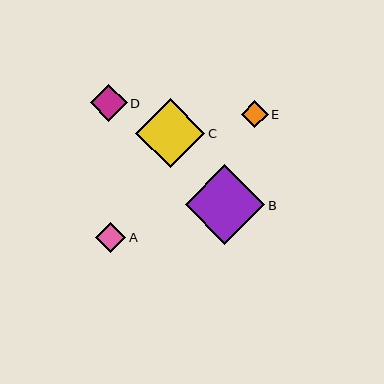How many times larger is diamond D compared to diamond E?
Diamond D is approximately 1.4 times the size of diamond E.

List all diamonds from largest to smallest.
From largest to smallest: B, C, D, A, E.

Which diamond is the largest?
Diamond B is the largest with a size of approximately 79 pixels.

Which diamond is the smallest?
Diamond E is the smallest with a size of approximately 27 pixels.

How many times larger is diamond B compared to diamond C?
Diamond B is approximately 1.2 times the size of diamond C.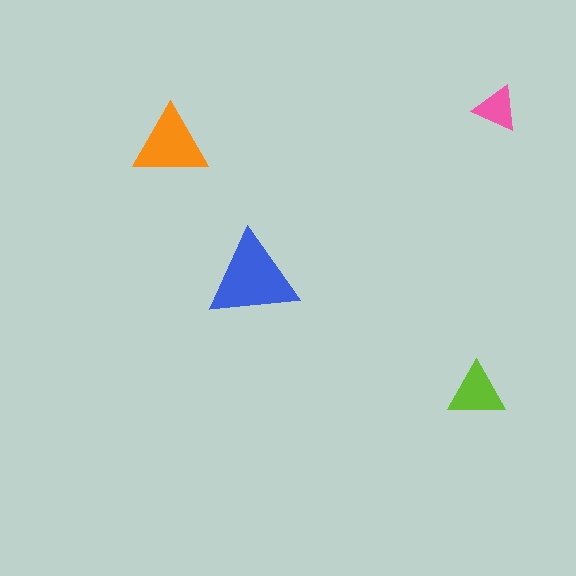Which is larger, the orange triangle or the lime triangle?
The orange one.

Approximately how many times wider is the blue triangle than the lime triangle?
About 1.5 times wider.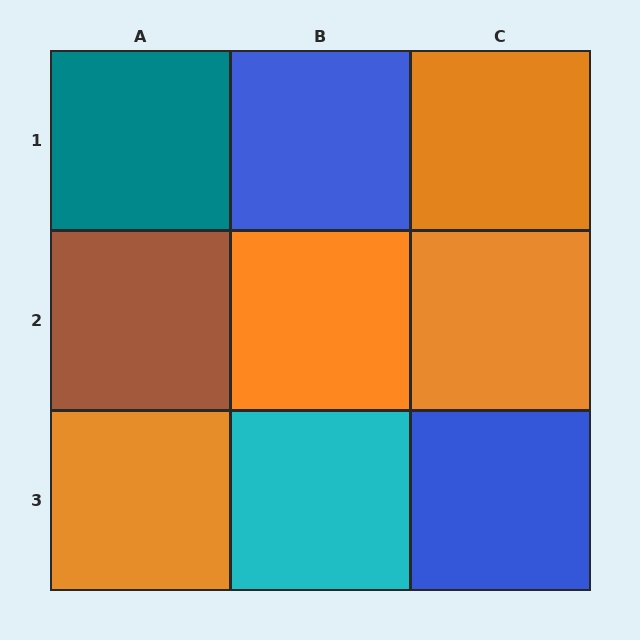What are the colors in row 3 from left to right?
Orange, cyan, blue.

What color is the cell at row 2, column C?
Orange.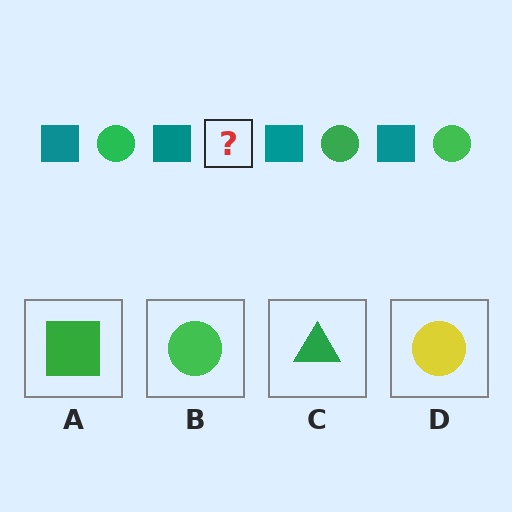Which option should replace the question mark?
Option B.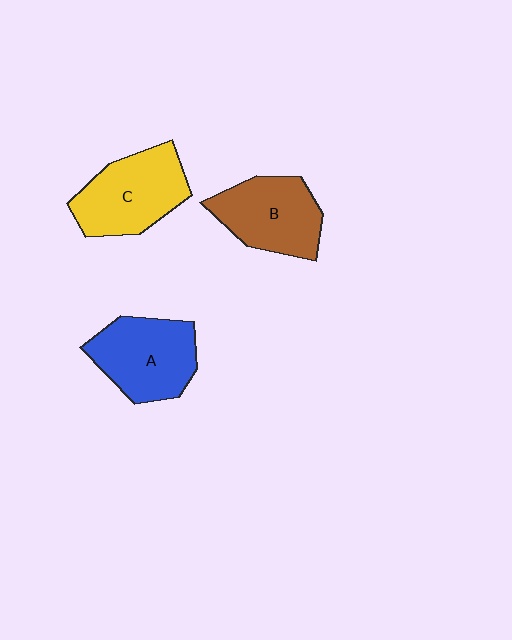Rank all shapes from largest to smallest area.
From largest to smallest: C (yellow), A (blue), B (brown).